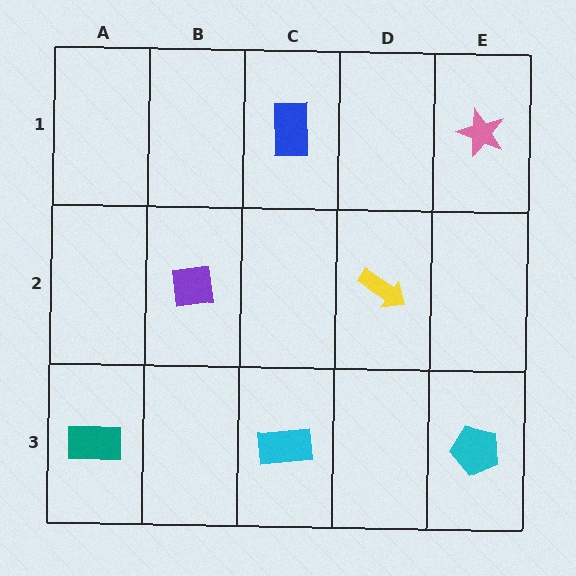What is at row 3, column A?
A teal rectangle.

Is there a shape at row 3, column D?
No, that cell is empty.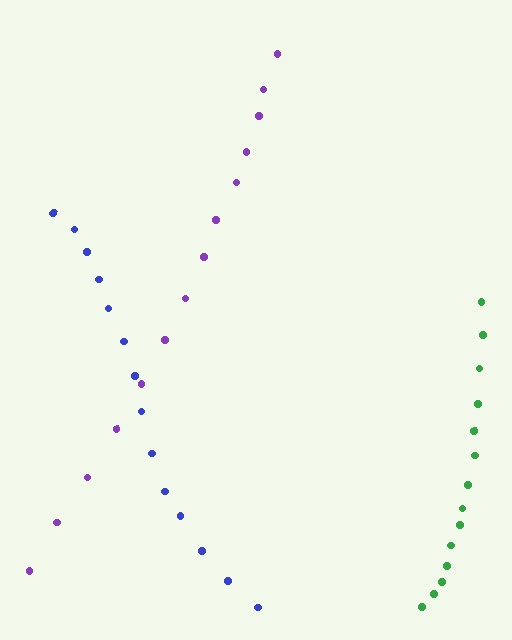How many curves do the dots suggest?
There are 3 distinct paths.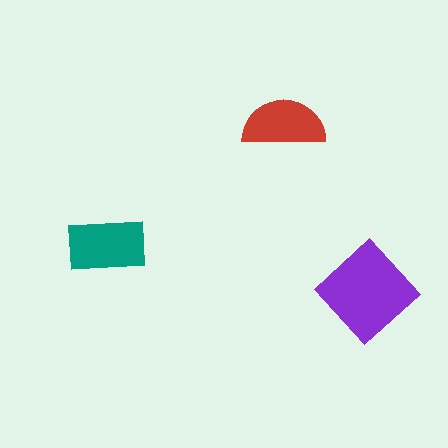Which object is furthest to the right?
The purple diamond is rightmost.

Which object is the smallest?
The red semicircle.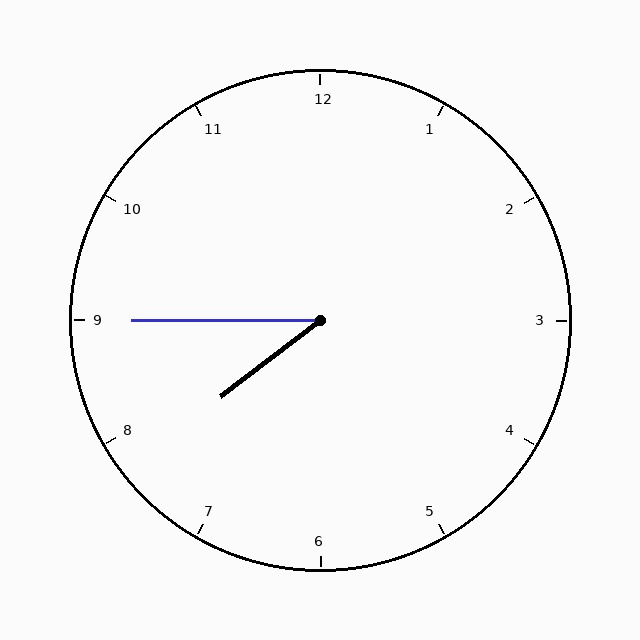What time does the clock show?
7:45.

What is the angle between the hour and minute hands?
Approximately 38 degrees.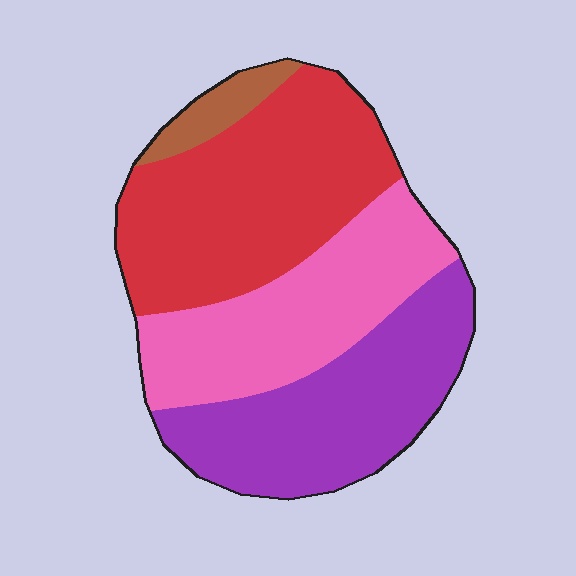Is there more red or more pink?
Red.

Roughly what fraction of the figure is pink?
Pink covers about 30% of the figure.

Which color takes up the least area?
Brown, at roughly 5%.